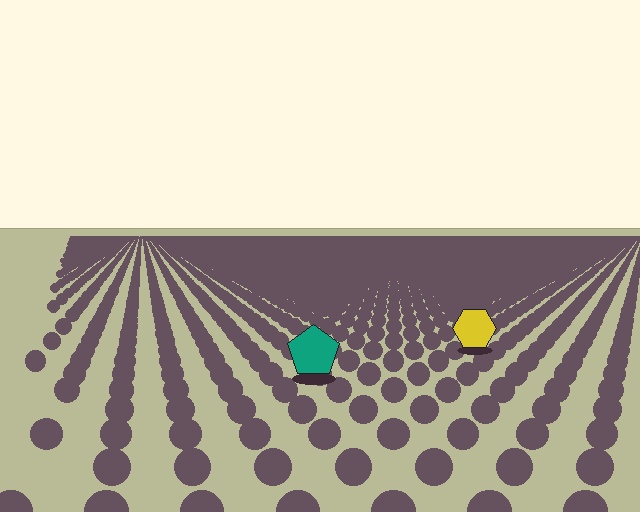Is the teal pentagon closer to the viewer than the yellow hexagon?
Yes. The teal pentagon is closer — you can tell from the texture gradient: the ground texture is coarser near it.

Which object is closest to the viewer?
The teal pentagon is closest. The texture marks near it are larger and more spread out.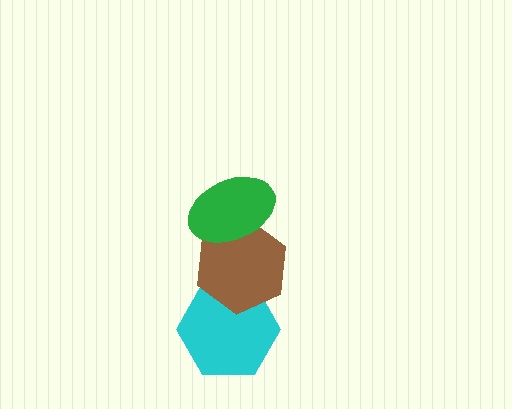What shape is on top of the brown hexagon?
The green ellipse is on top of the brown hexagon.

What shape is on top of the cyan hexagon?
The brown hexagon is on top of the cyan hexagon.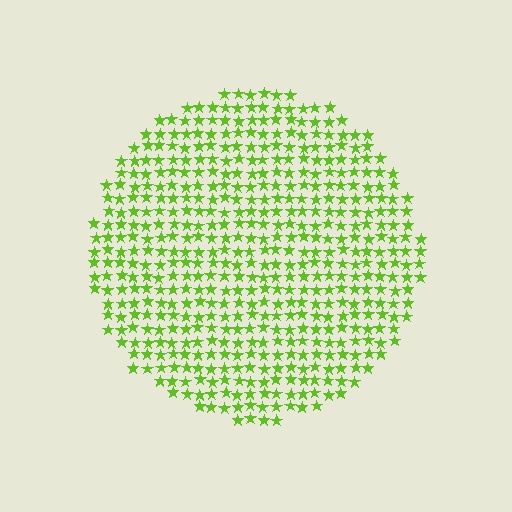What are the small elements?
The small elements are stars.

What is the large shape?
The large shape is a circle.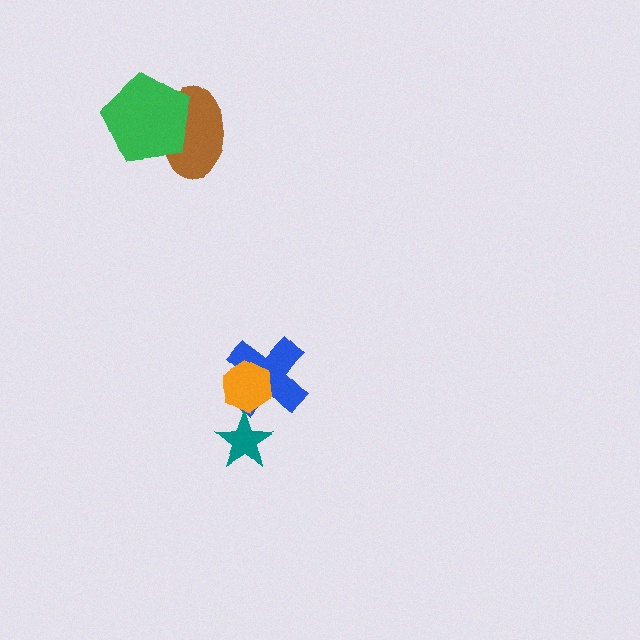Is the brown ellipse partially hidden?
Yes, it is partially covered by another shape.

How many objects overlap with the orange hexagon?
1 object overlaps with the orange hexagon.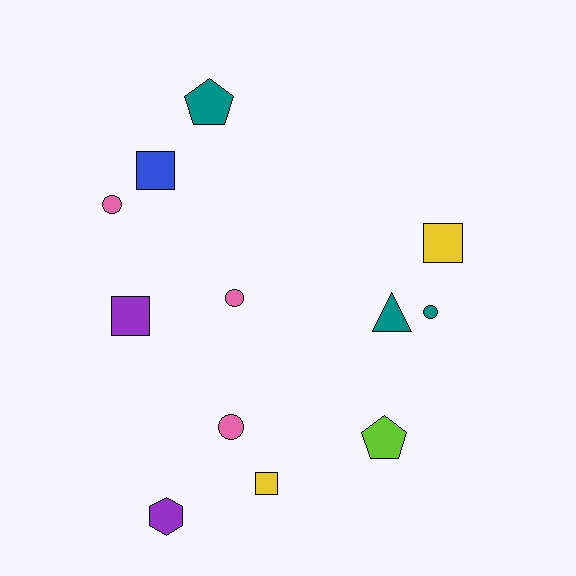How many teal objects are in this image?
There are 3 teal objects.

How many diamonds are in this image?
There are no diamonds.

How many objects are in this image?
There are 12 objects.